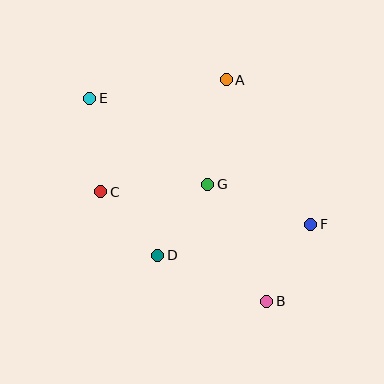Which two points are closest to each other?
Points C and D are closest to each other.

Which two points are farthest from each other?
Points B and E are farthest from each other.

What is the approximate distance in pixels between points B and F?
The distance between B and F is approximately 89 pixels.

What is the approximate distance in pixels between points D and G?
The distance between D and G is approximately 87 pixels.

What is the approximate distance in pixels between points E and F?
The distance between E and F is approximately 255 pixels.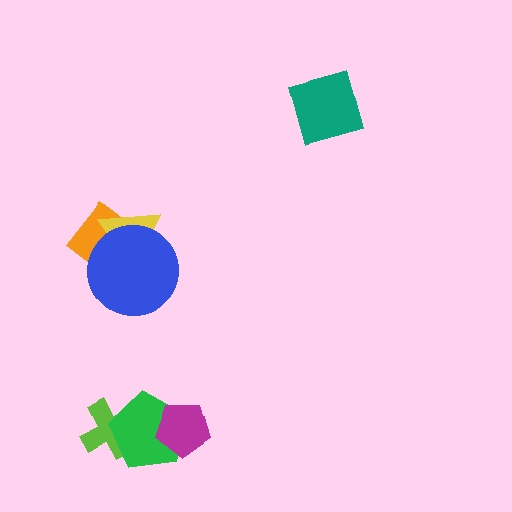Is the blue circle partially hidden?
No, no other shape covers it.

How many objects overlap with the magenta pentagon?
1 object overlaps with the magenta pentagon.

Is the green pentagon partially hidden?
Yes, it is partially covered by another shape.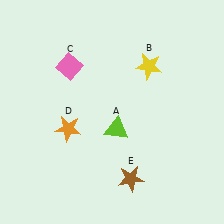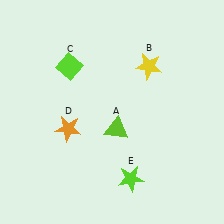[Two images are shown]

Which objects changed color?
C changed from pink to lime. E changed from brown to lime.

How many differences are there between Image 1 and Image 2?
There are 2 differences between the two images.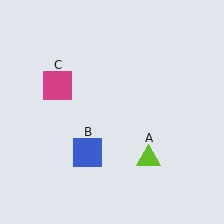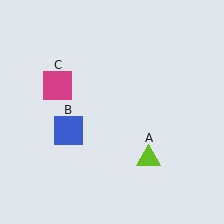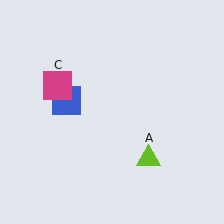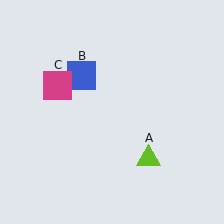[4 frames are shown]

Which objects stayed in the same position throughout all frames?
Lime triangle (object A) and magenta square (object C) remained stationary.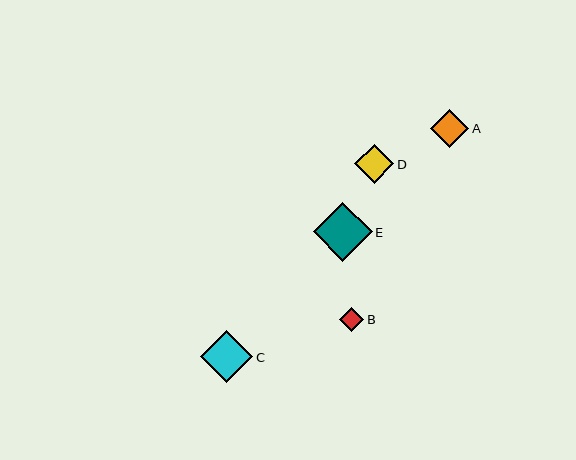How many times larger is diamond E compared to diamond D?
Diamond E is approximately 1.5 times the size of diamond D.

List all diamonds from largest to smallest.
From largest to smallest: E, C, D, A, B.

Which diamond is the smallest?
Diamond B is the smallest with a size of approximately 24 pixels.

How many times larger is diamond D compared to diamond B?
Diamond D is approximately 1.6 times the size of diamond B.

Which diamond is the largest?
Diamond E is the largest with a size of approximately 59 pixels.